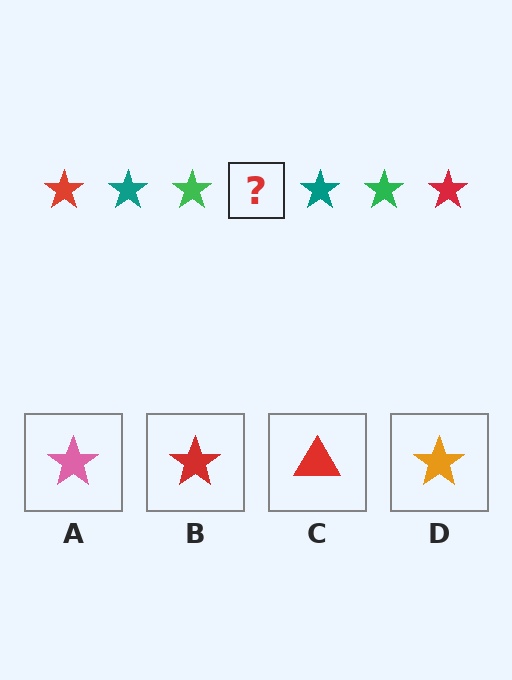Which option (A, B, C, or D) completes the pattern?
B.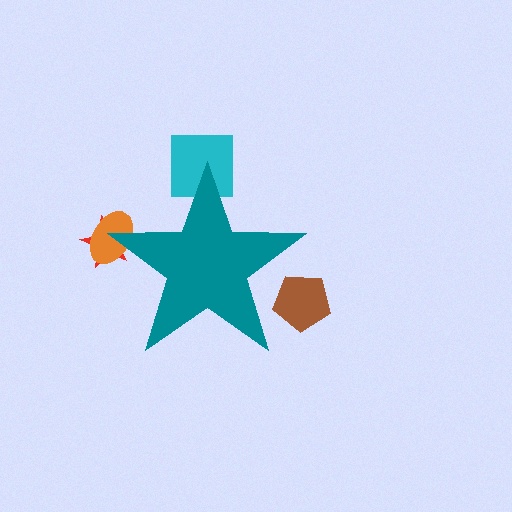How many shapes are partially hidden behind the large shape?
4 shapes are partially hidden.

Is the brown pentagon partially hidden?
Yes, the brown pentagon is partially hidden behind the teal star.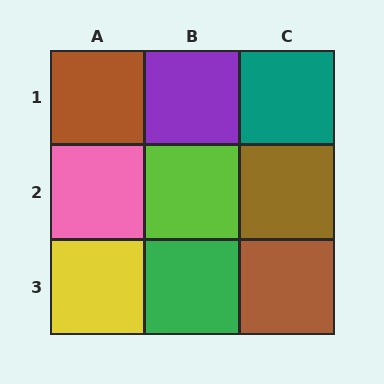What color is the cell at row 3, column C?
Brown.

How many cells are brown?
3 cells are brown.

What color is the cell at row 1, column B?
Purple.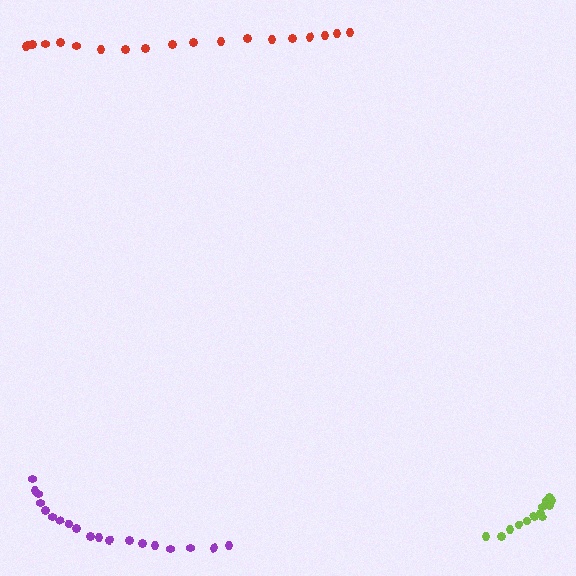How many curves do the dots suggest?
There are 3 distinct paths.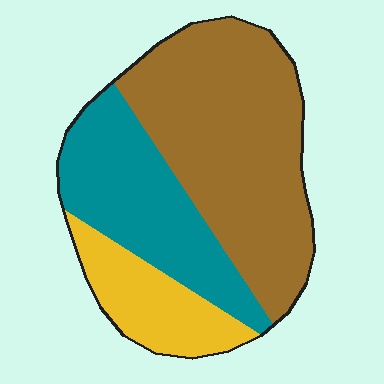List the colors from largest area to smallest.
From largest to smallest: brown, teal, yellow.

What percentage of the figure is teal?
Teal covers roughly 30% of the figure.